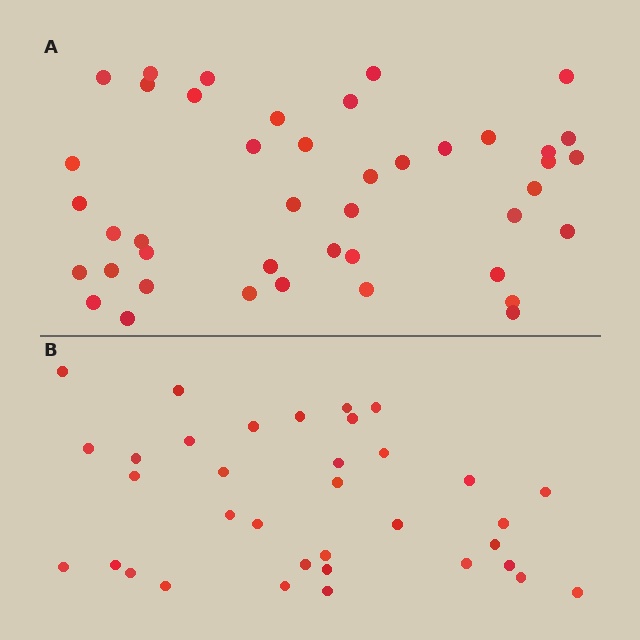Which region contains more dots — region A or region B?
Region A (the top region) has more dots.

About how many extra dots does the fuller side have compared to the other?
Region A has roughly 8 or so more dots than region B.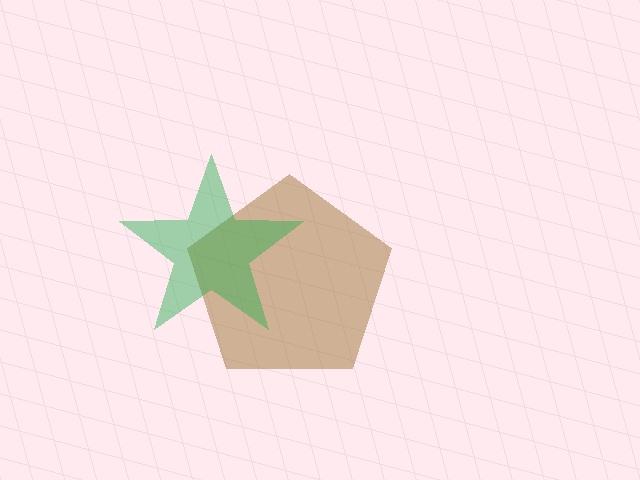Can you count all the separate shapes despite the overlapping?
Yes, there are 2 separate shapes.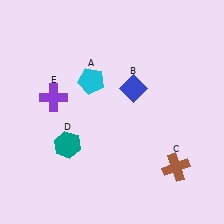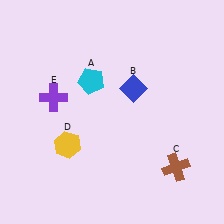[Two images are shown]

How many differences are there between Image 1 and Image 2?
There is 1 difference between the two images.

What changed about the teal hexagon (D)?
In Image 1, D is teal. In Image 2, it changed to yellow.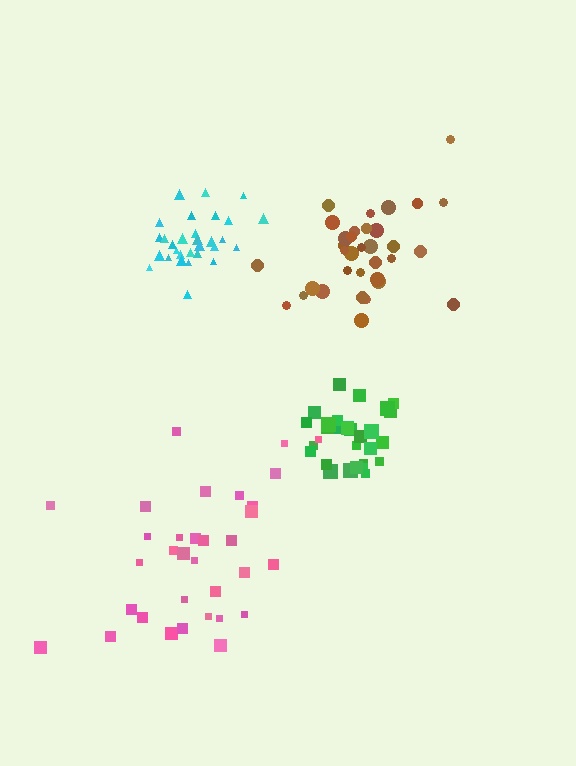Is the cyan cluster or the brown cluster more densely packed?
Cyan.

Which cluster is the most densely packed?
Cyan.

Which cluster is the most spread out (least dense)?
Pink.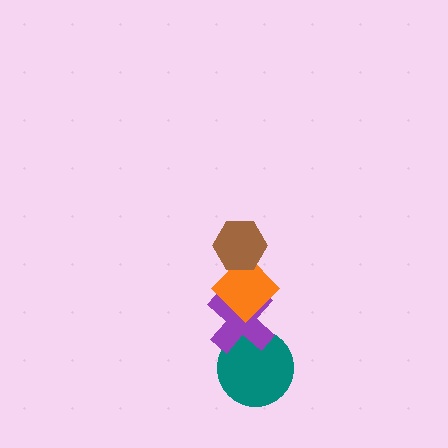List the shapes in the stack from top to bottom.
From top to bottom: the brown hexagon, the orange diamond, the purple cross, the teal circle.